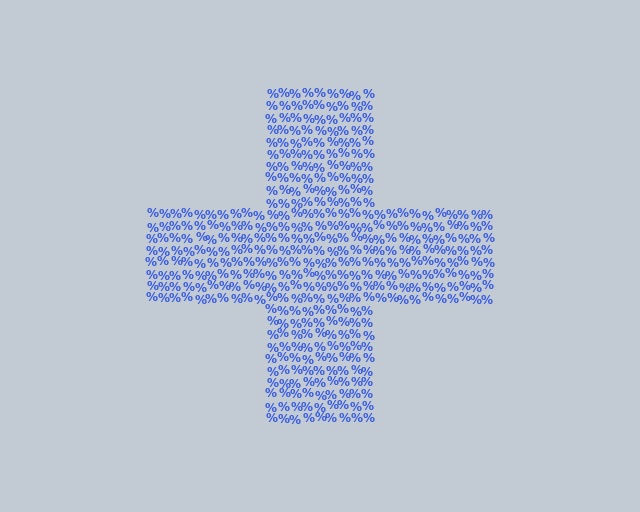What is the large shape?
The large shape is a cross.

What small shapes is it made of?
It is made of small percent signs.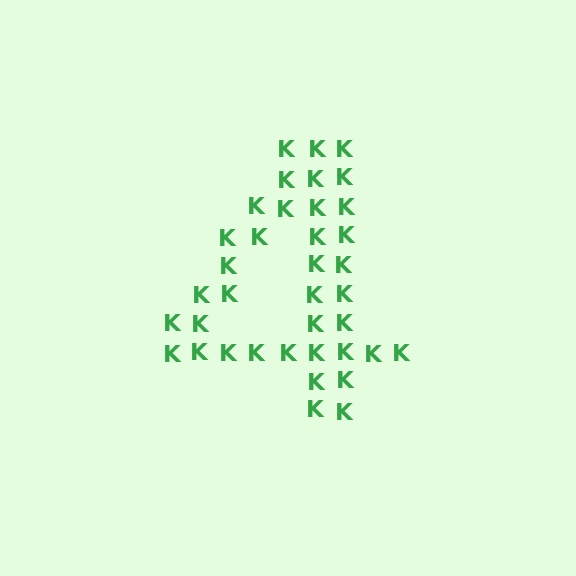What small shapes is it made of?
It is made of small letter K's.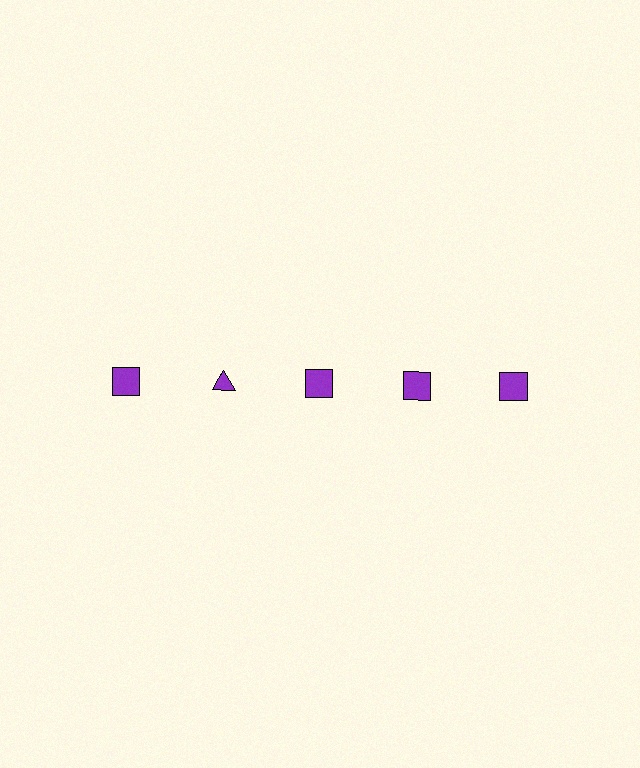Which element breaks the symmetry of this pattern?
The purple triangle in the top row, second from left column breaks the symmetry. All other shapes are purple squares.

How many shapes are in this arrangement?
There are 5 shapes arranged in a grid pattern.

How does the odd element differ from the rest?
It has a different shape: triangle instead of square.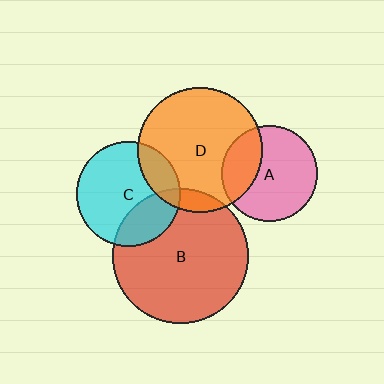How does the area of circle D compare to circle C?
Approximately 1.4 times.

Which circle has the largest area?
Circle B (red).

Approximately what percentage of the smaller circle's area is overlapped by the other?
Approximately 30%.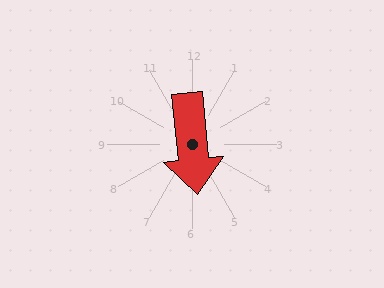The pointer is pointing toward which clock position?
Roughly 6 o'clock.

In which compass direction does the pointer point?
South.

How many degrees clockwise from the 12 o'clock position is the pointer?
Approximately 174 degrees.